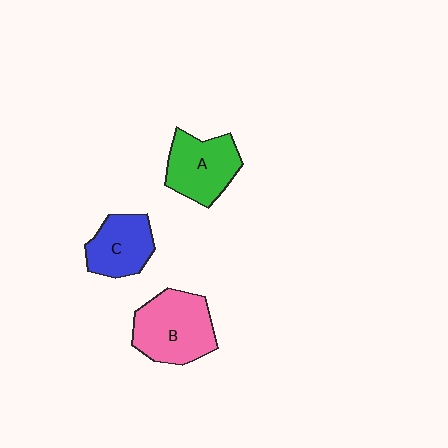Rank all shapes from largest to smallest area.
From largest to smallest: B (pink), A (green), C (blue).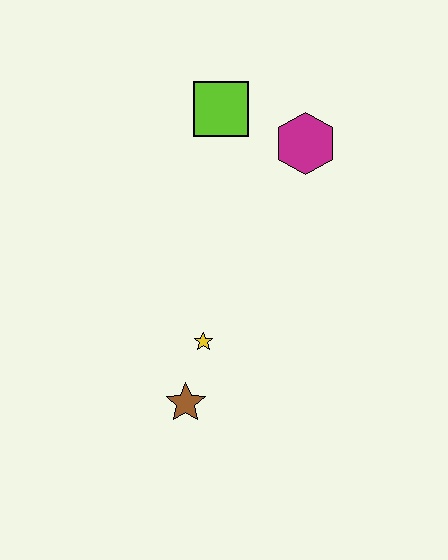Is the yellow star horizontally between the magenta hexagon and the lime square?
No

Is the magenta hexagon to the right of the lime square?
Yes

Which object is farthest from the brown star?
The lime square is farthest from the brown star.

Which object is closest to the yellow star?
The brown star is closest to the yellow star.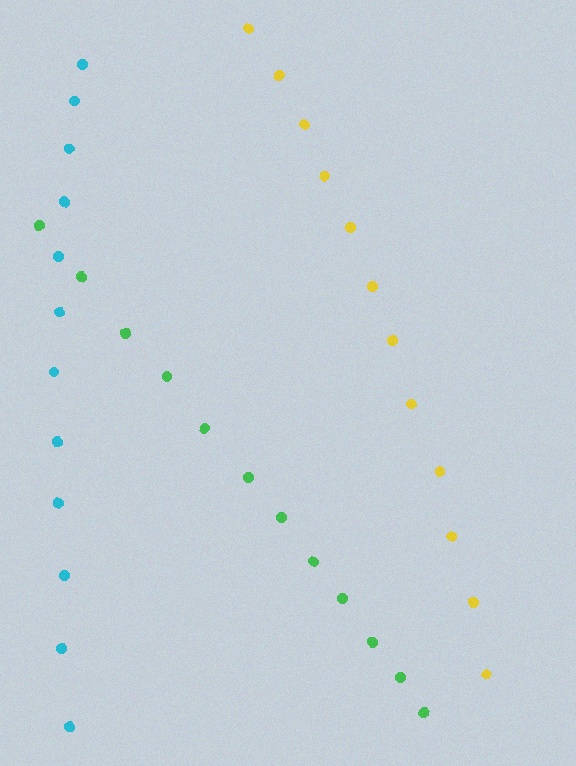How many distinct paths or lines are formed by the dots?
There are 3 distinct paths.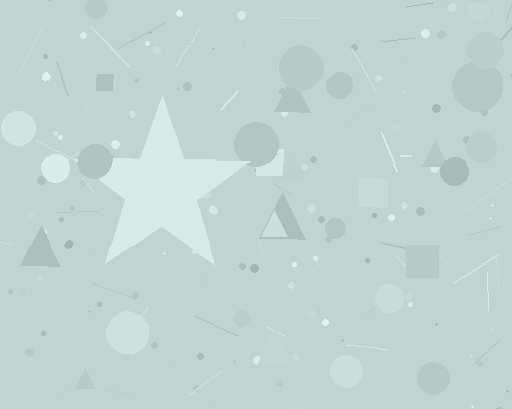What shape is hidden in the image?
A star is hidden in the image.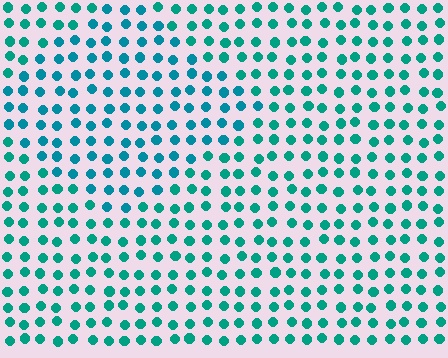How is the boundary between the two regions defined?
The boundary is defined purely by a slight shift in hue (about 19 degrees). Spacing, size, and orientation are identical on both sides.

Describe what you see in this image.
The image is filled with small teal elements in a uniform arrangement. A diamond-shaped region is visible where the elements are tinted to a slightly different hue, forming a subtle color boundary.